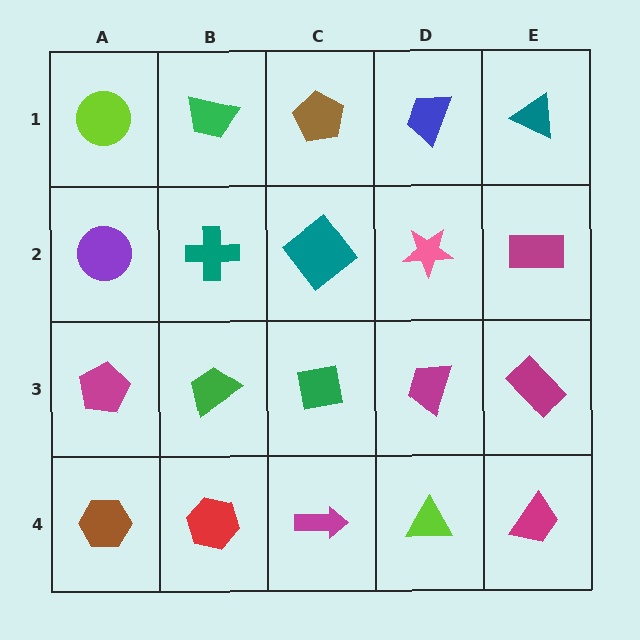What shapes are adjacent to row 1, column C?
A teal diamond (row 2, column C), a green trapezoid (row 1, column B), a blue trapezoid (row 1, column D).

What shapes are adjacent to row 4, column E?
A magenta rectangle (row 3, column E), a lime triangle (row 4, column D).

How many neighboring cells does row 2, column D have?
4.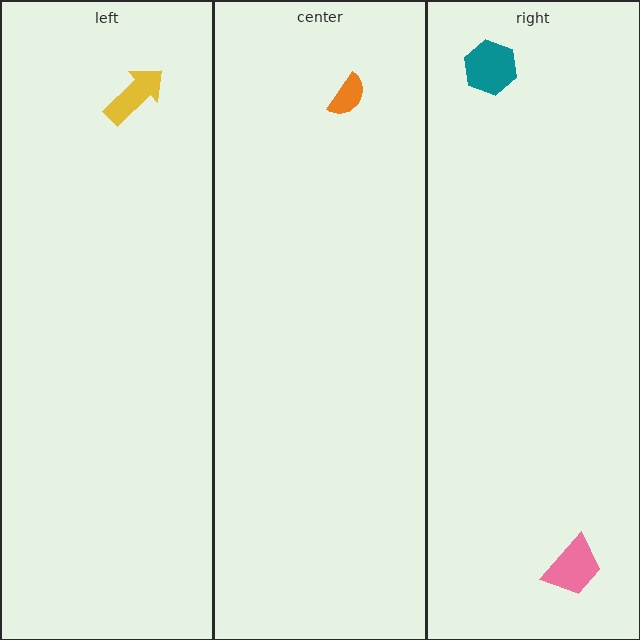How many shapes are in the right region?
2.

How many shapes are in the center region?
1.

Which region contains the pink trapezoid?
The right region.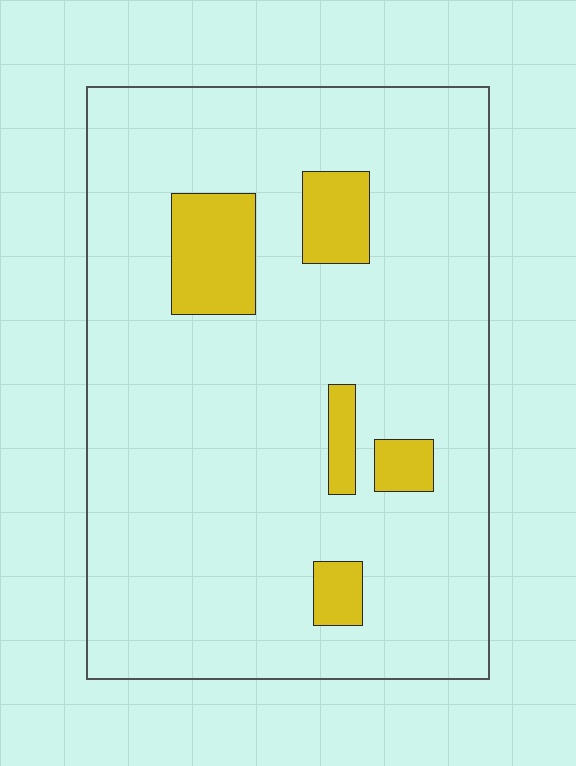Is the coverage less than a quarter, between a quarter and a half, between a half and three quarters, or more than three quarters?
Less than a quarter.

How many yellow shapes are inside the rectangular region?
5.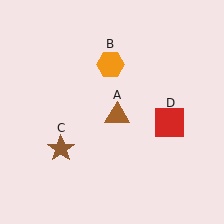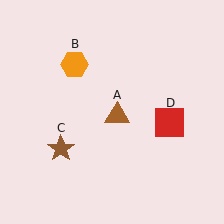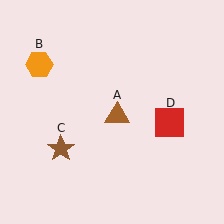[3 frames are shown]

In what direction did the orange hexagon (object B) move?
The orange hexagon (object B) moved left.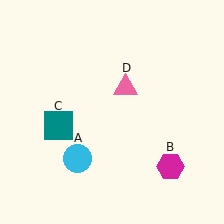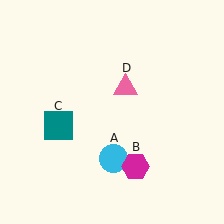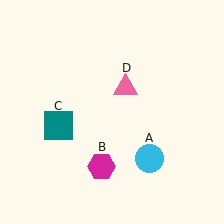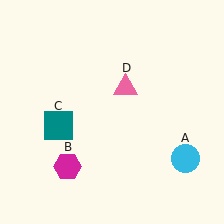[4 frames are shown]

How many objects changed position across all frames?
2 objects changed position: cyan circle (object A), magenta hexagon (object B).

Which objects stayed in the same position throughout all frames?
Teal square (object C) and pink triangle (object D) remained stationary.